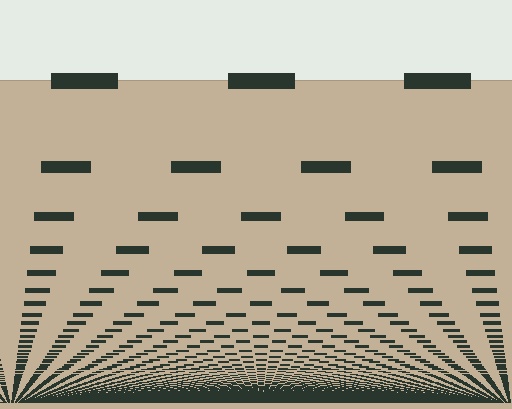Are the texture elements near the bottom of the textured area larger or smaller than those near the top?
Smaller. The gradient is inverted — elements near the bottom are smaller and denser.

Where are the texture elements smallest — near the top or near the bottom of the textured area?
Near the bottom.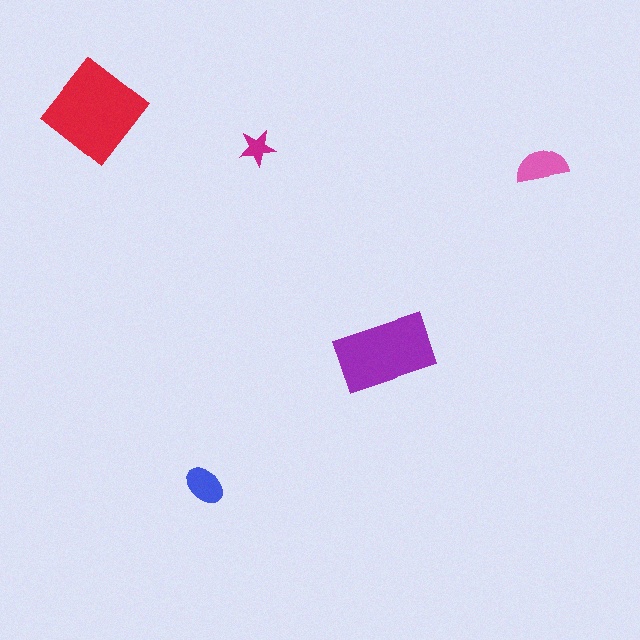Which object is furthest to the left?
The red diamond is leftmost.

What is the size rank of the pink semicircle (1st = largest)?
3rd.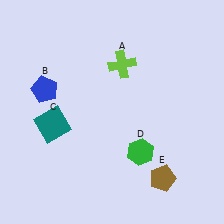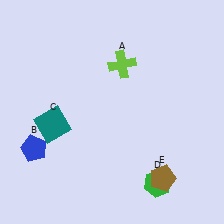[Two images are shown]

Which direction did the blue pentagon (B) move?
The blue pentagon (B) moved down.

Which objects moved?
The objects that moved are: the blue pentagon (B), the green hexagon (D).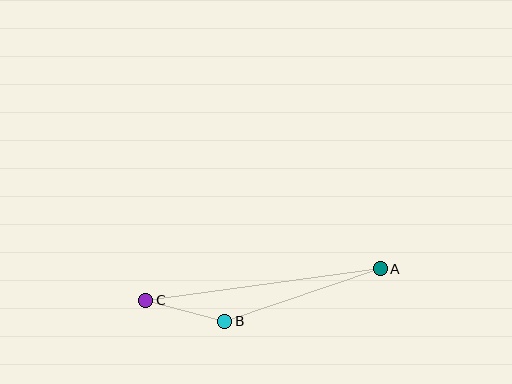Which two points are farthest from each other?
Points A and C are farthest from each other.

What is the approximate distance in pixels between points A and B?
The distance between A and B is approximately 164 pixels.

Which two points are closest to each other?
Points B and C are closest to each other.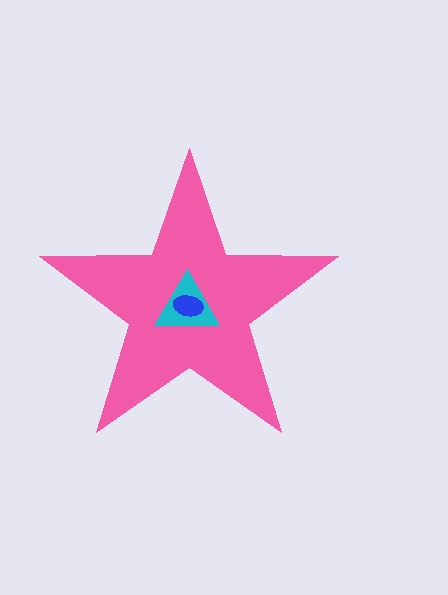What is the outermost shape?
The pink star.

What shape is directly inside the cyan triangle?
The blue ellipse.